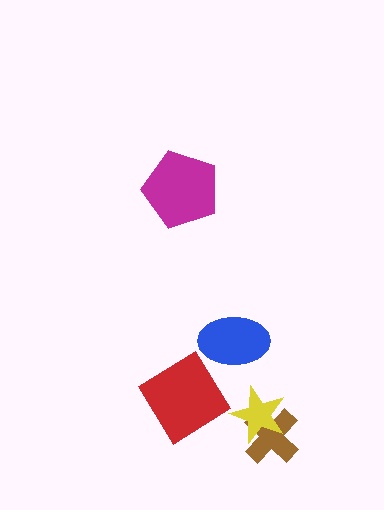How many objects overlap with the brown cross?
1 object overlaps with the brown cross.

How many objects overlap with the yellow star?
1 object overlaps with the yellow star.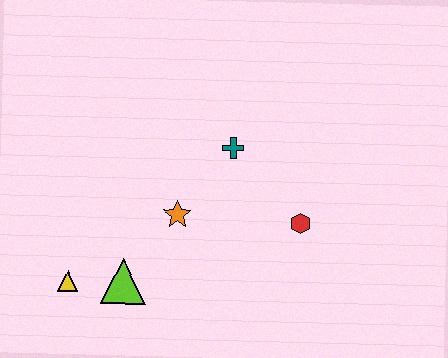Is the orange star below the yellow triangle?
No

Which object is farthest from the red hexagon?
The yellow triangle is farthest from the red hexagon.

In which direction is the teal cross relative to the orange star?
The teal cross is above the orange star.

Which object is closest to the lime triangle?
The yellow triangle is closest to the lime triangle.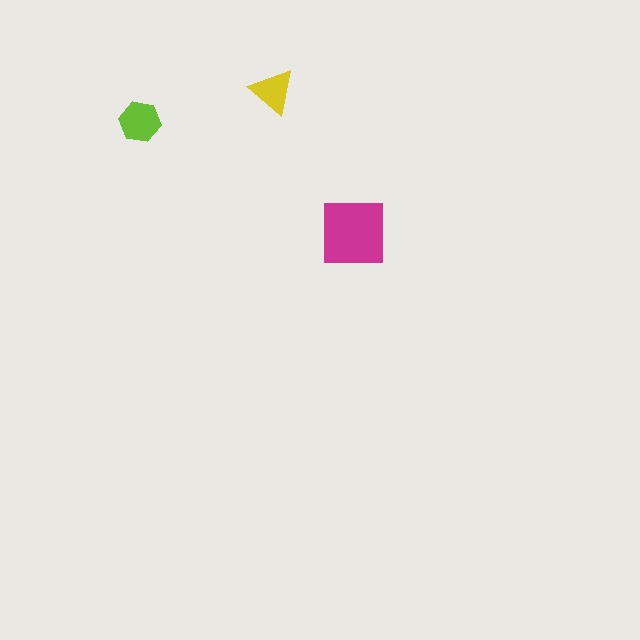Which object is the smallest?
The yellow triangle.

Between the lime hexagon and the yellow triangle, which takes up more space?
The lime hexagon.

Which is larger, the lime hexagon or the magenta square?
The magenta square.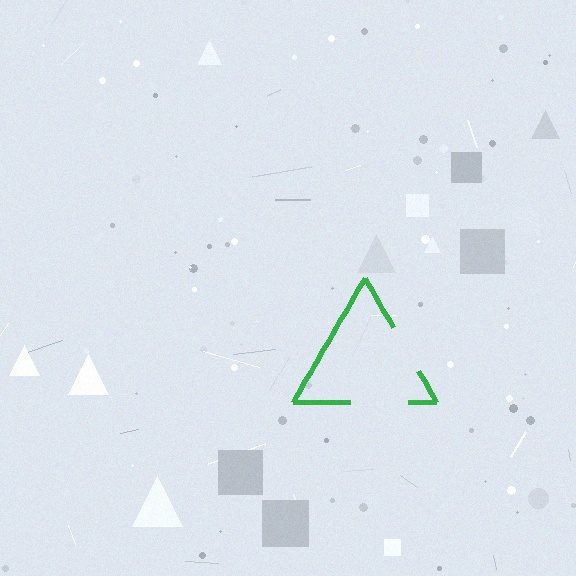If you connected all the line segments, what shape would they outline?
They would outline a triangle.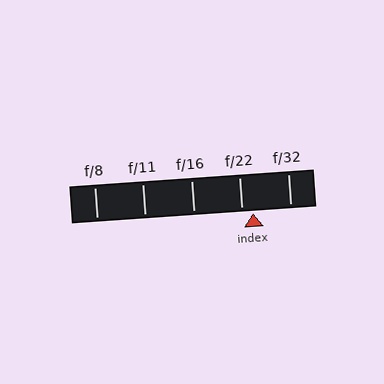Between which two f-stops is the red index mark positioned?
The index mark is between f/22 and f/32.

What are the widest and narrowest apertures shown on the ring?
The widest aperture shown is f/8 and the narrowest is f/32.